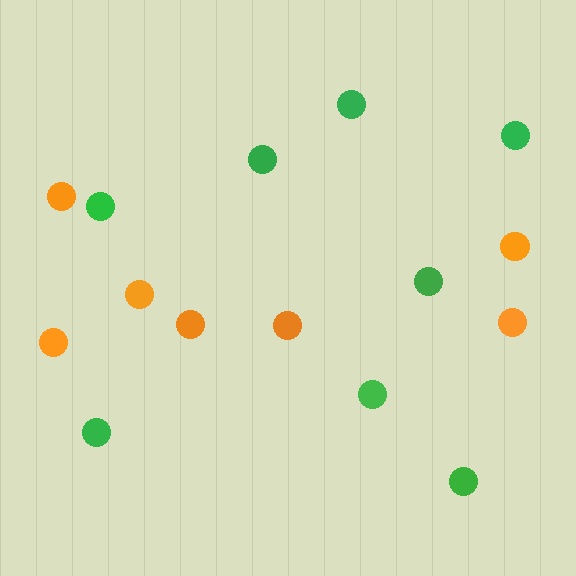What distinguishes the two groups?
There are 2 groups: one group of orange circles (7) and one group of green circles (8).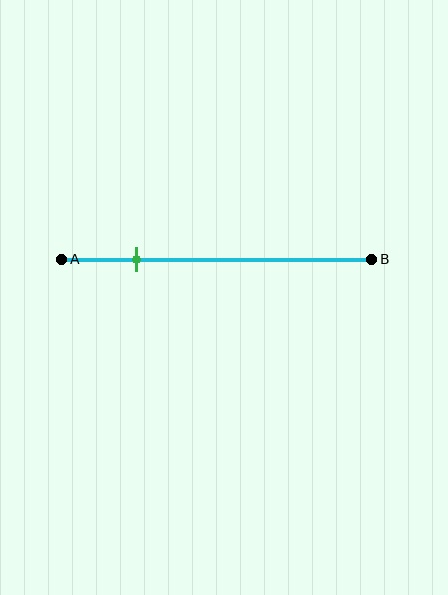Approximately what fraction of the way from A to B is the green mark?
The green mark is approximately 25% of the way from A to B.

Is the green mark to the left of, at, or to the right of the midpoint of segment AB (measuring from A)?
The green mark is to the left of the midpoint of segment AB.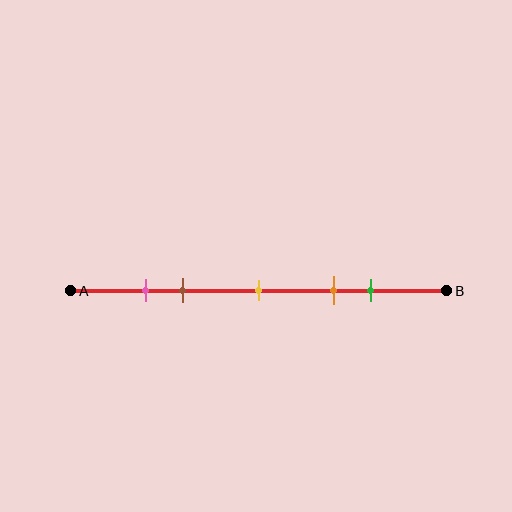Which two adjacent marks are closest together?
The pink and brown marks are the closest adjacent pair.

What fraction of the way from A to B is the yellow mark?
The yellow mark is approximately 50% (0.5) of the way from A to B.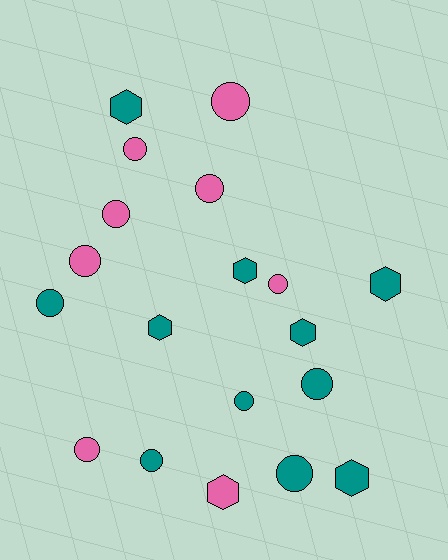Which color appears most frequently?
Teal, with 11 objects.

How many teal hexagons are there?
There are 6 teal hexagons.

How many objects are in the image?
There are 19 objects.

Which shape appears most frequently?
Circle, with 12 objects.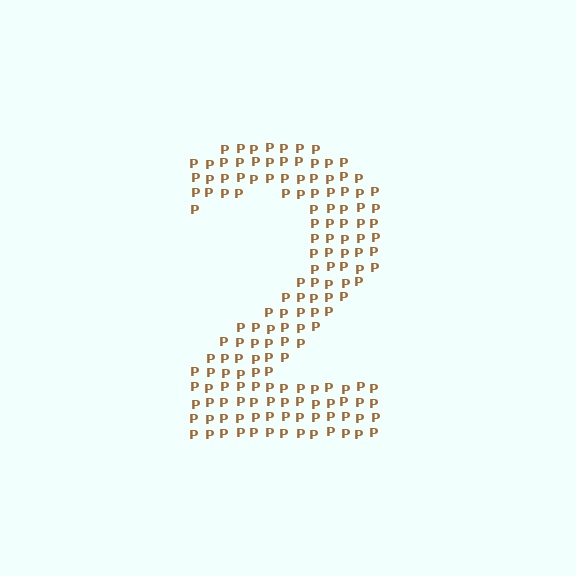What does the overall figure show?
The overall figure shows the digit 2.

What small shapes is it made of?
It is made of small letter P's.